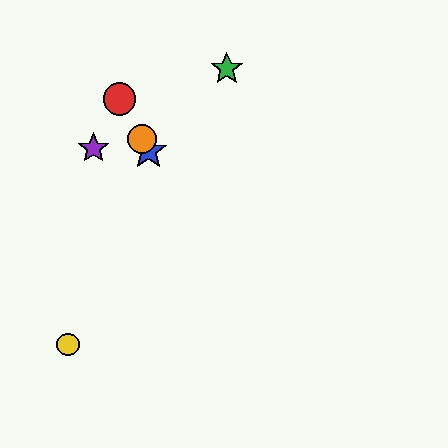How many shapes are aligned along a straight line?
3 shapes (the red circle, the blue star, the orange circle) are aligned along a straight line.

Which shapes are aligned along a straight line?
The red circle, the blue star, the orange circle are aligned along a straight line.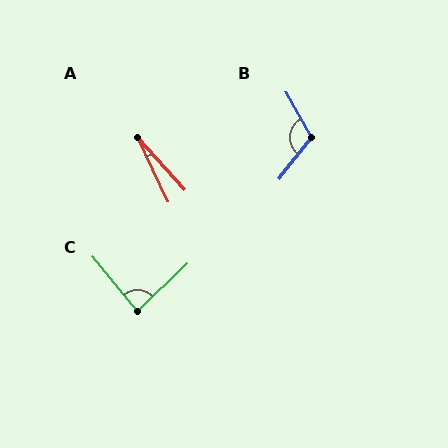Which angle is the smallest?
A, at approximately 17 degrees.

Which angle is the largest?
B, at approximately 113 degrees.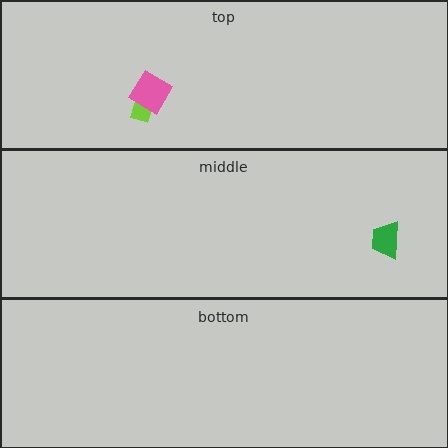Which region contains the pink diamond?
The top region.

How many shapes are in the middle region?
1.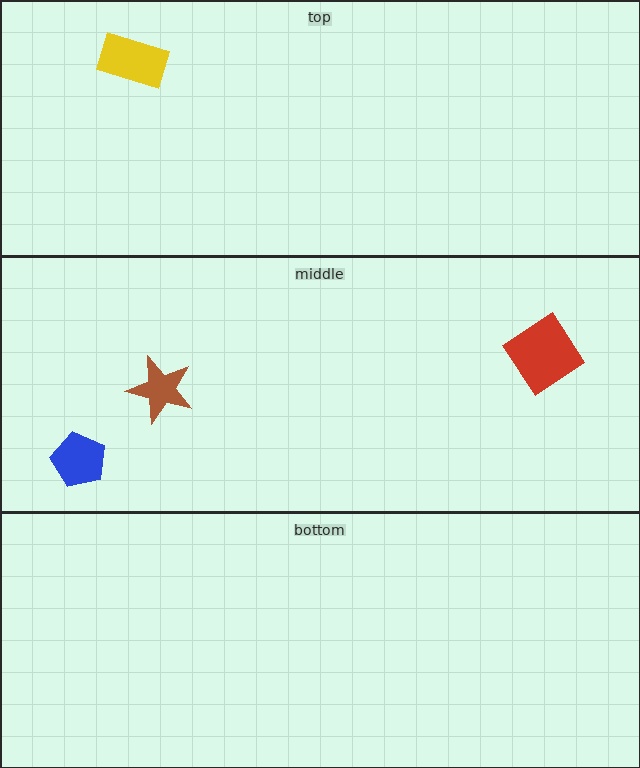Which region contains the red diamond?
The middle region.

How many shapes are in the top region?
1.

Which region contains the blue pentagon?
The middle region.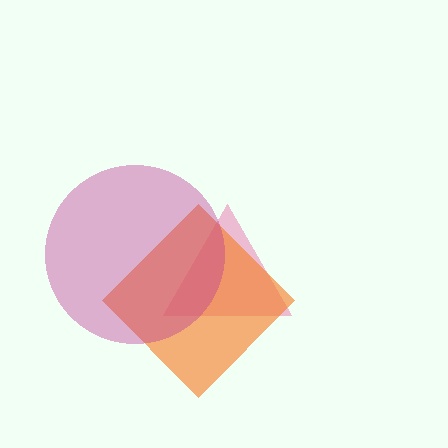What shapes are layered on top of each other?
The layered shapes are: a pink triangle, an orange diamond, a magenta circle.